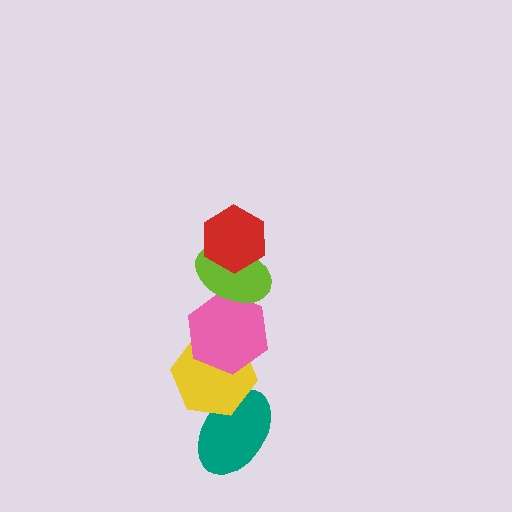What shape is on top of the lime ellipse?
The red hexagon is on top of the lime ellipse.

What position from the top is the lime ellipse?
The lime ellipse is 2nd from the top.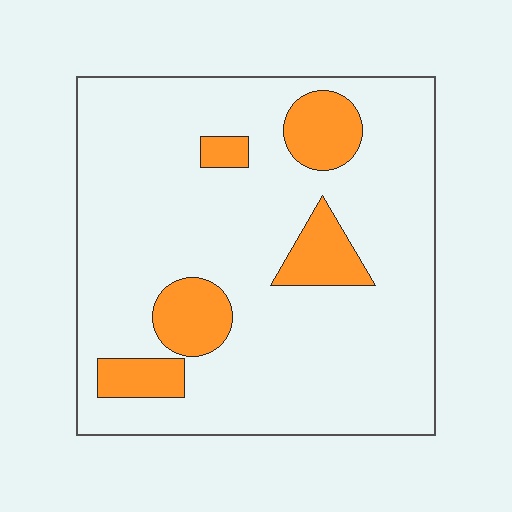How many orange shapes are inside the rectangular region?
5.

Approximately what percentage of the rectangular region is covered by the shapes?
Approximately 15%.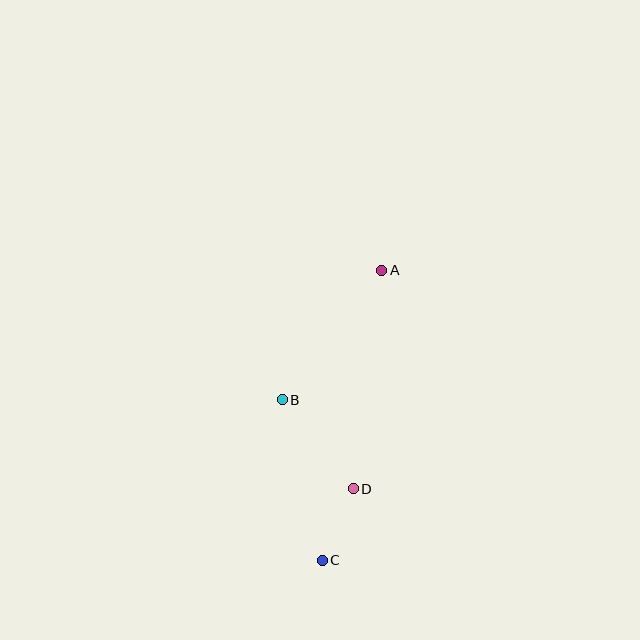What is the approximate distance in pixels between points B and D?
The distance between B and D is approximately 114 pixels.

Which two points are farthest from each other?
Points A and C are farthest from each other.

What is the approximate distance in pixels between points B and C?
The distance between B and C is approximately 166 pixels.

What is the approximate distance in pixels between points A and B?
The distance between A and B is approximately 163 pixels.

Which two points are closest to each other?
Points C and D are closest to each other.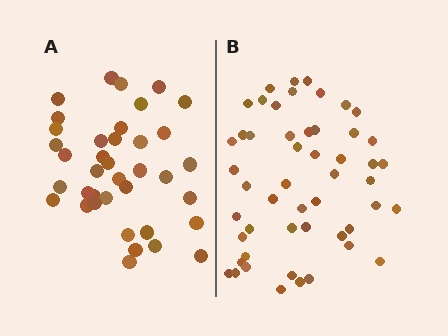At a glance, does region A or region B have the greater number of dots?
Region B (the right region) has more dots.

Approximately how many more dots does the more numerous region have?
Region B has approximately 15 more dots than region A.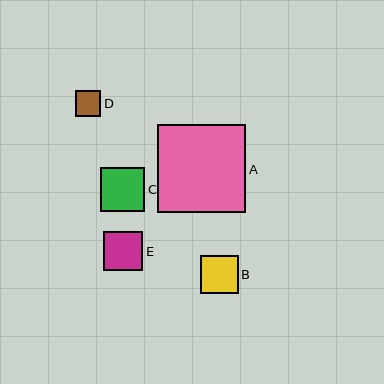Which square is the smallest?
Square D is the smallest with a size of approximately 25 pixels.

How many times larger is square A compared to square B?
Square A is approximately 2.3 times the size of square B.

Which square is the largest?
Square A is the largest with a size of approximately 88 pixels.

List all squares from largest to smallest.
From largest to smallest: A, C, E, B, D.